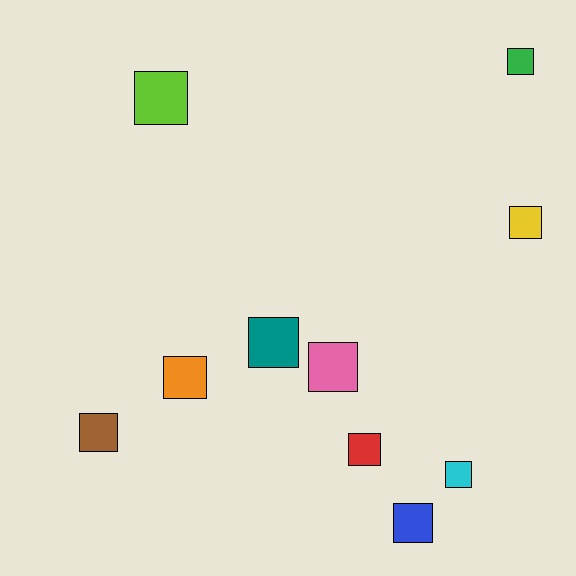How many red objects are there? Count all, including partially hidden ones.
There is 1 red object.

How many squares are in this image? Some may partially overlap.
There are 10 squares.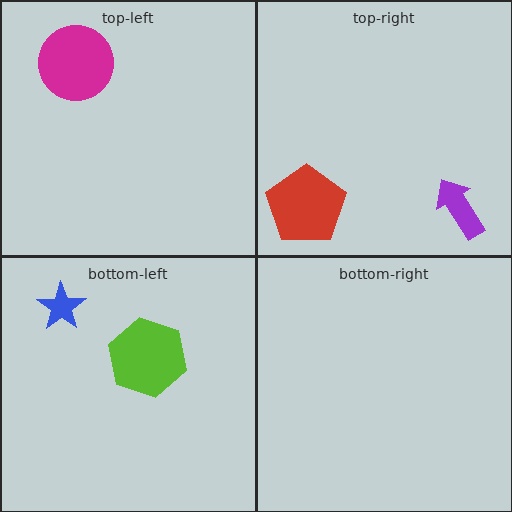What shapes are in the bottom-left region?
The blue star, the lime hexagon.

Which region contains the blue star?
The bottom-left region.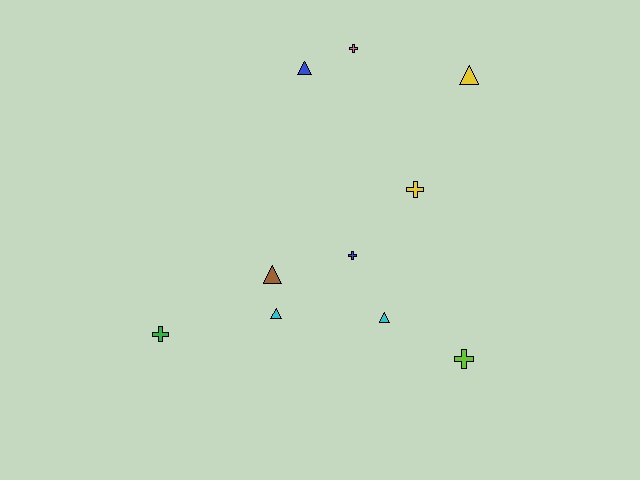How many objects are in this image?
There are 10 objects.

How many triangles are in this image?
There are 5 triangles.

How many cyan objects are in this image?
There are 2 cyan objects.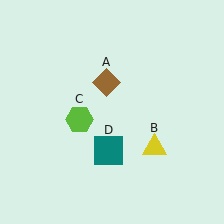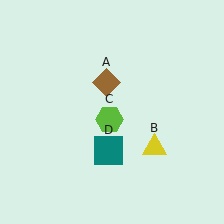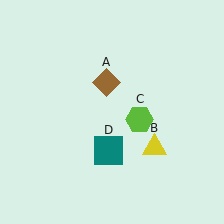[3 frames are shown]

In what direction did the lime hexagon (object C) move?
The lime hexagon (object C) moved right.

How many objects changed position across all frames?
1 object changed position: lime hexagon (object C).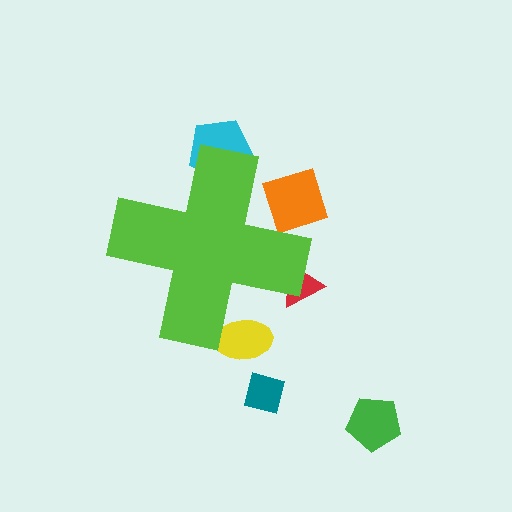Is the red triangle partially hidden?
Yes, the red triangle is partially hidden behind the lime cross.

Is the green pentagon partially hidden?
No, the green pentagon is fully visible.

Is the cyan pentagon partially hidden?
Yes, the cyan pentagon is partially hidden behind the lime cross.